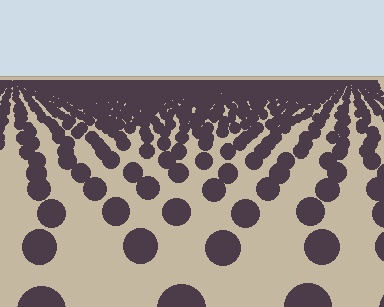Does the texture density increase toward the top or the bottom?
Density increases toward the top.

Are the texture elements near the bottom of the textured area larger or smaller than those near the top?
Larger. Near the bottom, elements are closer to the viewer and appear at a bigger on-screen size.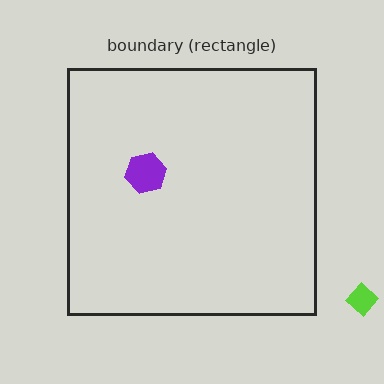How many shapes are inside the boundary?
1 inside, 1 outside.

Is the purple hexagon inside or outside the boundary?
Inside.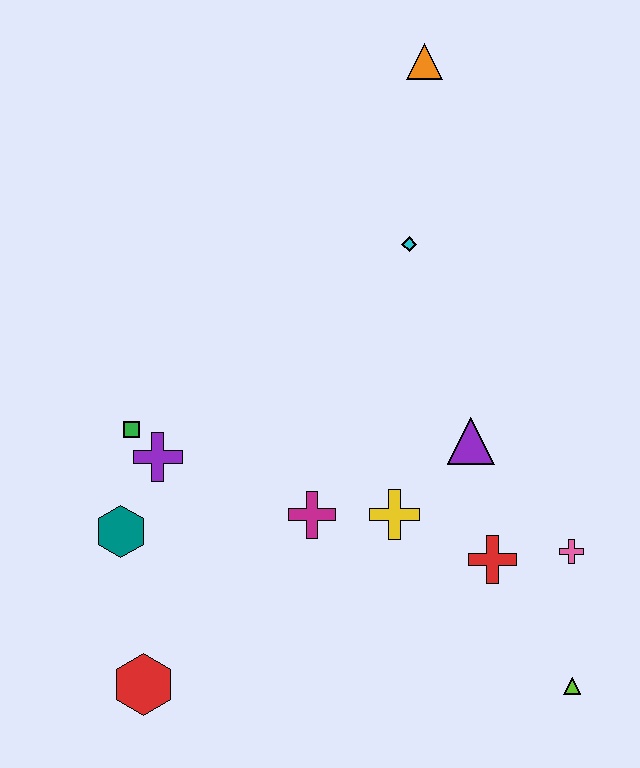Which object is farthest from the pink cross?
The orange triangle is farthest from the pink cross.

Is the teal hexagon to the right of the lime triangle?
No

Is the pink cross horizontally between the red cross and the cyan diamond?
No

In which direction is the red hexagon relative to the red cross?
The red hexagon is to the left of the red cross.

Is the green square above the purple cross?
Yes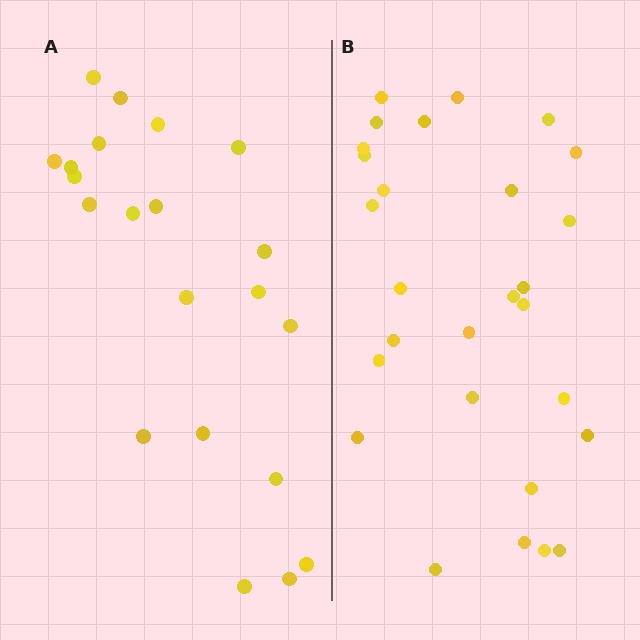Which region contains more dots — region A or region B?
Region B (the right region) has more dots.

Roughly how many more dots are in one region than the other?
Region B has roughly 8 or so more dots than region A.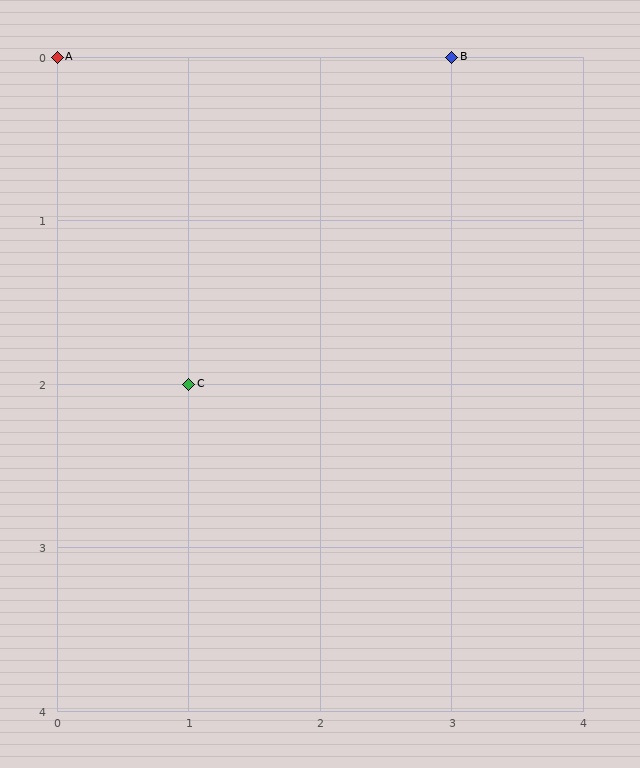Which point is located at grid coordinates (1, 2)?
Point C is at (1, 2).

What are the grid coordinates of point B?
Point B is at grid coordinates (3, 0).